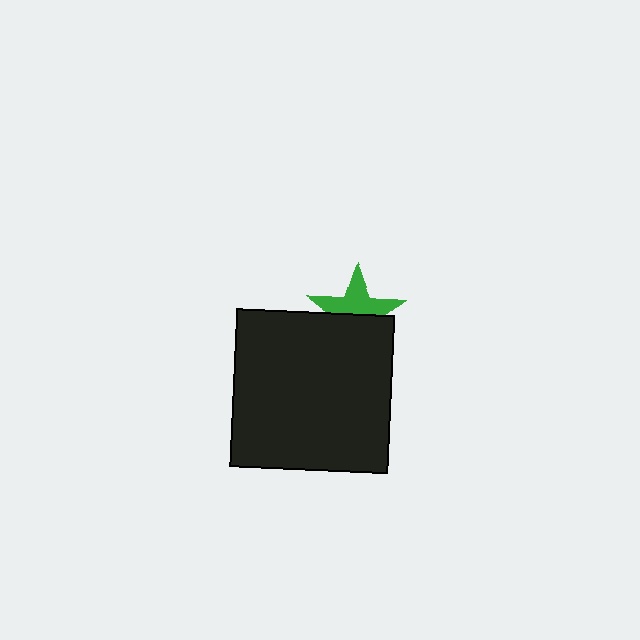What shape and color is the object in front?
The object in front is a black square.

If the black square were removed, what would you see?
You would see the complete green star.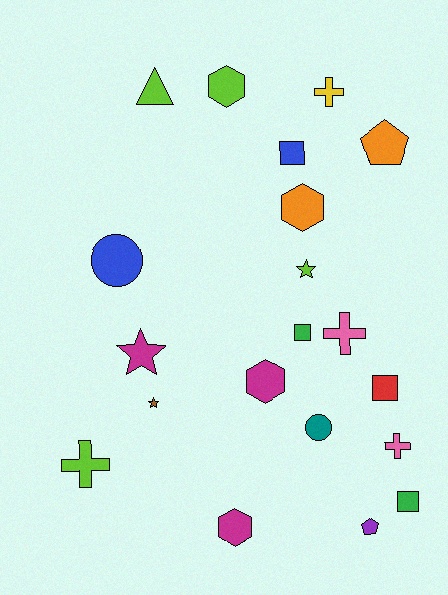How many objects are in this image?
There are 20 objects.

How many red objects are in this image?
There is 1 red object.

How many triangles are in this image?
There is 1 triangle.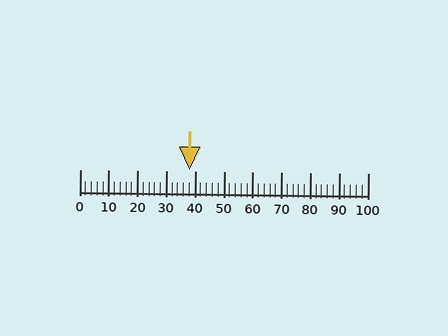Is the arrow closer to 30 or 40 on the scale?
The arrow is closer to 40.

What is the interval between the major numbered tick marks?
The major tick marks are spaced 10 units apart.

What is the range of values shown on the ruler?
The ruler shows values from 0 to 100.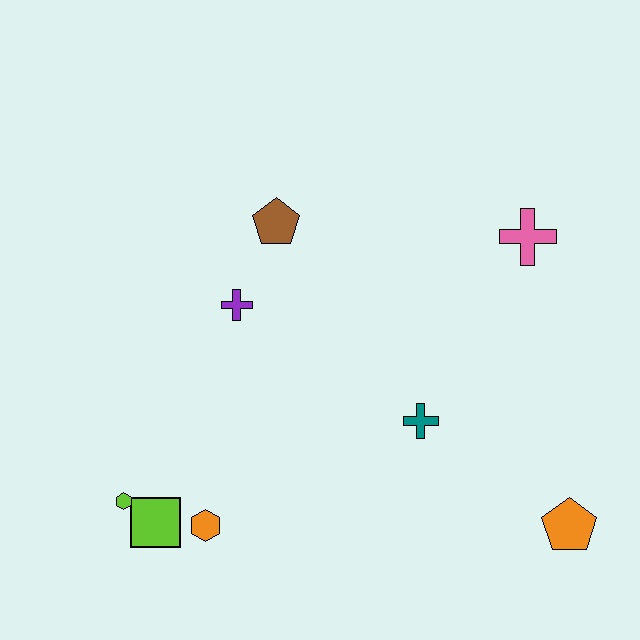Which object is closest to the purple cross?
The brown pentagon is closest to the purple cross.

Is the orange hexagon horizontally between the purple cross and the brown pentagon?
No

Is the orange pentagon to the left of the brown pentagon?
No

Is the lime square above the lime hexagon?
No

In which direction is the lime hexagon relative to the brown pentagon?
The lime hexagon is below the brown pentagon.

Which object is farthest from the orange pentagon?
The lime hexagon is farthest from the orange pentagon.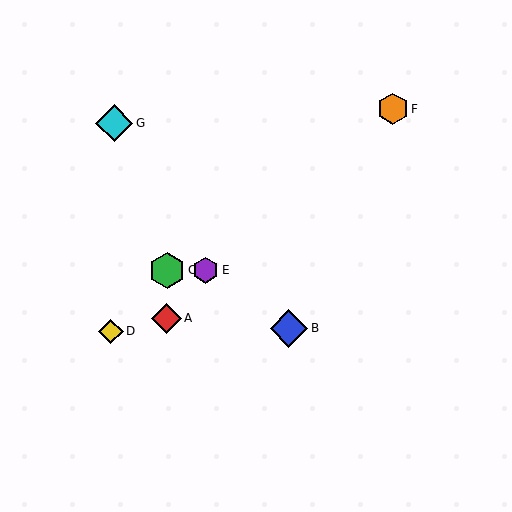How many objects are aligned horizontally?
2 objects (C, E) are aligned horizontally.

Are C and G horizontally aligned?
No, C is at y≈270 and G is at y≈123.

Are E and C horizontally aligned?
Yes, both are at y≈270.